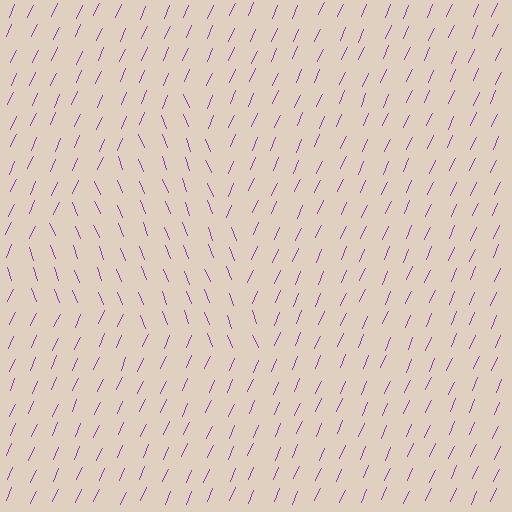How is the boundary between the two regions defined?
The boundary is defined purely by a change in line orientation (approximately 45 degrees difference). All lines are the same color and thickness.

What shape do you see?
I see a triangle.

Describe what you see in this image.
The image is filled with small purple line segments. A triangle region in the image has lines oriented differently from the surrounding lines, creating a visible texture boundary.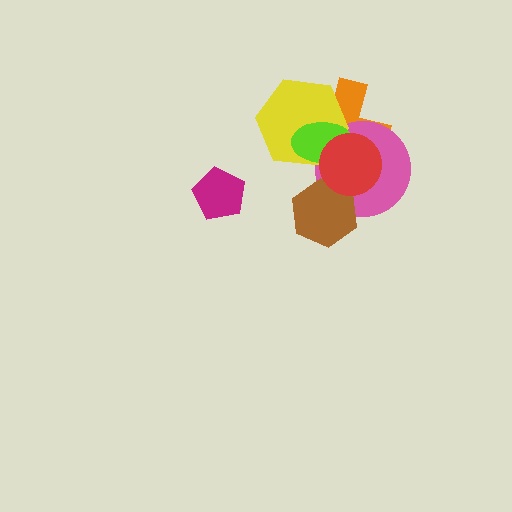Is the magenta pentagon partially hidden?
No, no other shape covers it.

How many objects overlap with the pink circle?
5 objects overlap with the pink circle.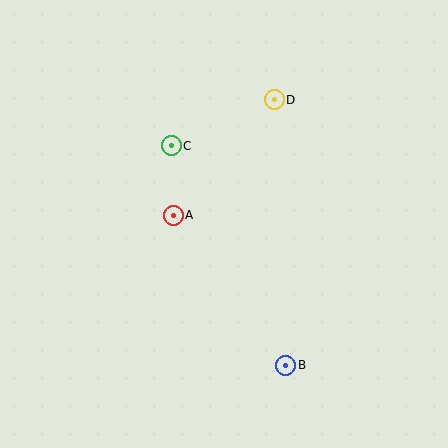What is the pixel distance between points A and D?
The distance between A and D is 154 pixels.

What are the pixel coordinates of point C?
Point C is at (171, 146).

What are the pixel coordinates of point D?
Point D is at (274, 100).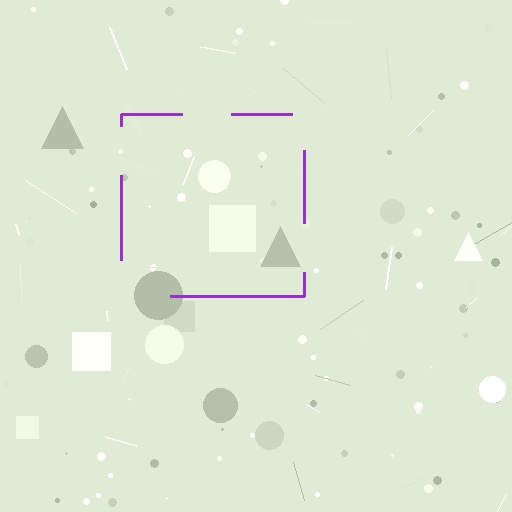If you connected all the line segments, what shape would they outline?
They would outline a square.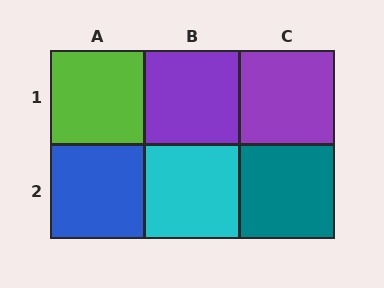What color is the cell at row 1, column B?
Purple.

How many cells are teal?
1 cell is teal.